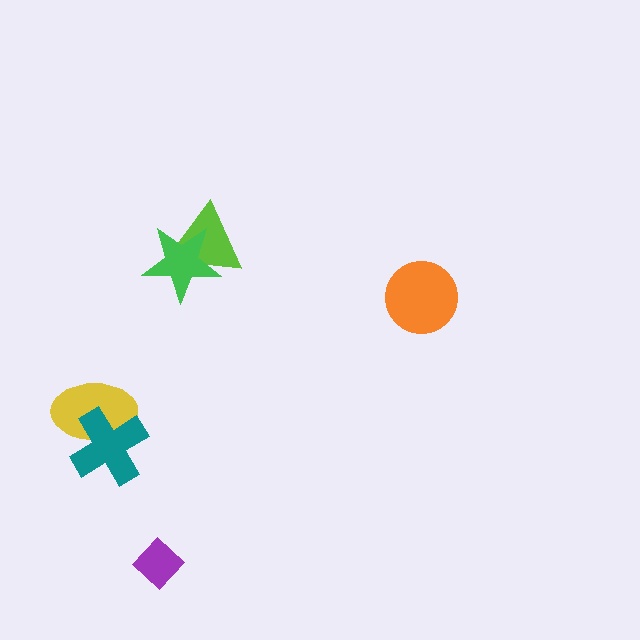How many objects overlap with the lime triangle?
1 object overlaps with the lime triangle.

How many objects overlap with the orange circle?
0 objects overlap with the orange circle.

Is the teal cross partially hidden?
No, no other shape covers it.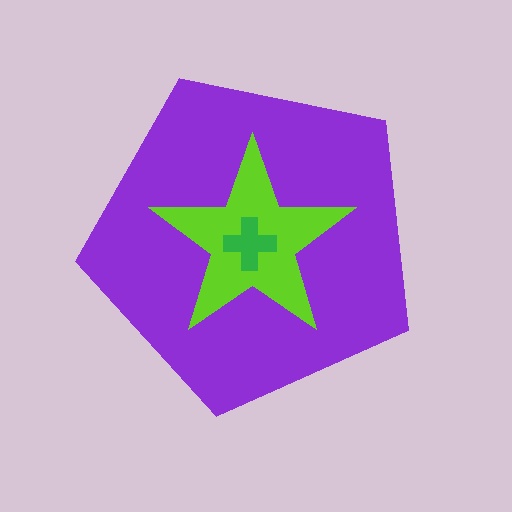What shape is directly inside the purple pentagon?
The lime star.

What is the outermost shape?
The purple pentagon.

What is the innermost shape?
The green cross.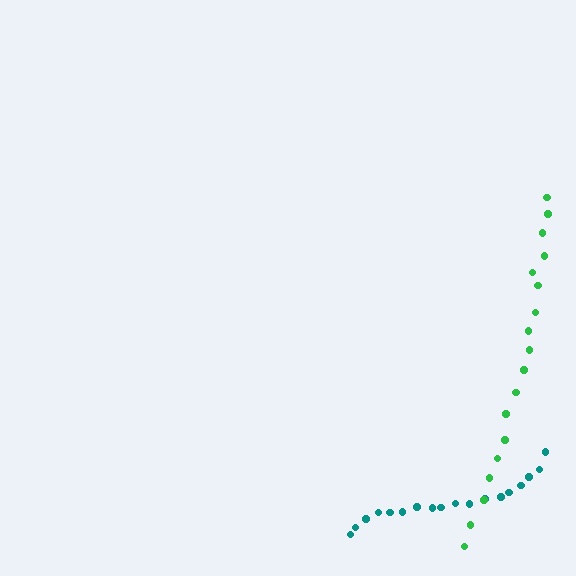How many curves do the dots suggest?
There are 2 distinct paths.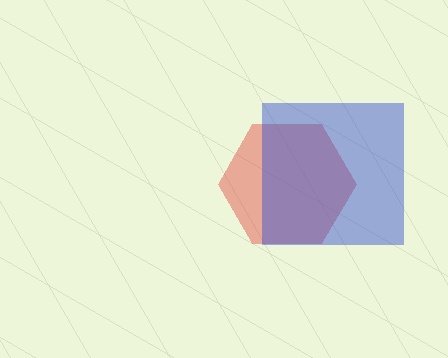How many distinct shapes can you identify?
There are 2 distinct shapes: a red hexagon, a blue square.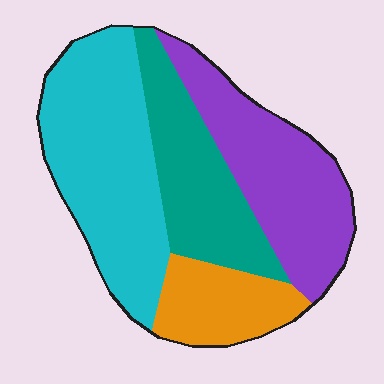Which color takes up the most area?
Cyan, at roughly 35%.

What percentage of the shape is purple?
Purple covers 28% of the shape.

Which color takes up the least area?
Orange, at roughly 15%.